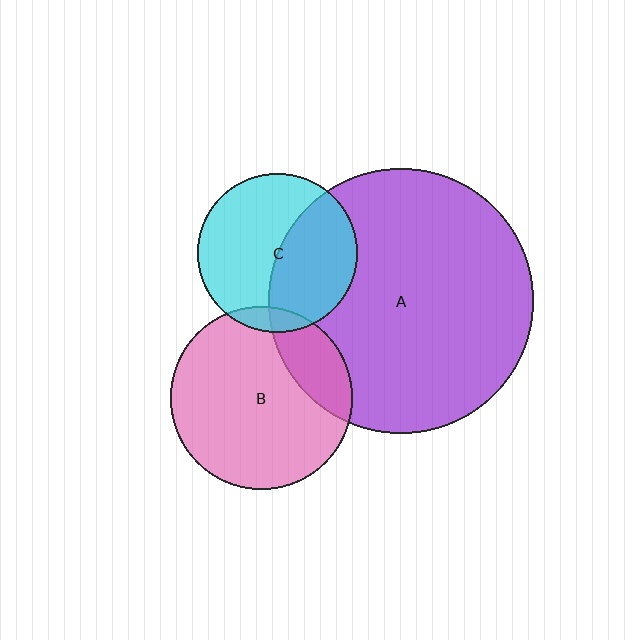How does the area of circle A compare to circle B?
Approximately 2.1 times.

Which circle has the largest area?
Circle A (purple).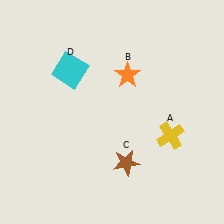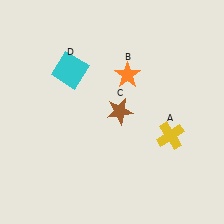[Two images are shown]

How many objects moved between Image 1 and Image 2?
1 object moved between the two images.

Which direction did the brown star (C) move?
The brown star (C) moved up.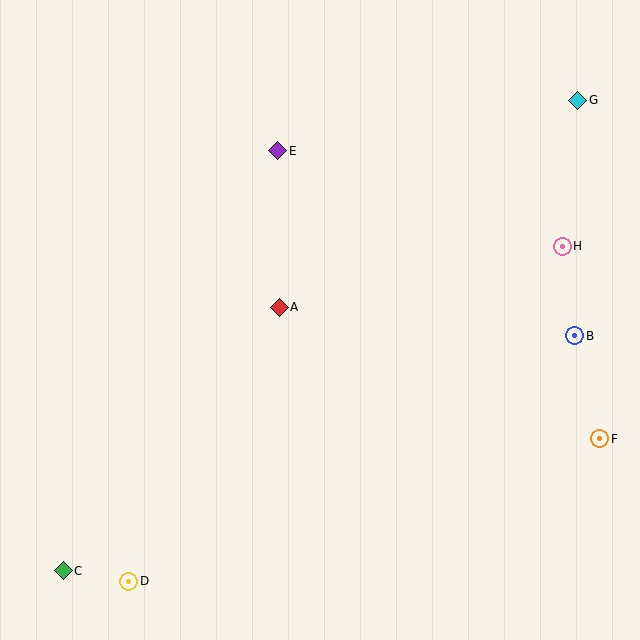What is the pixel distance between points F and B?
The distance between F and B is 106 pixels.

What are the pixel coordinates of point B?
Point B is at (575, 336).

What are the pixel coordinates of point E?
Point E is at (278, 151).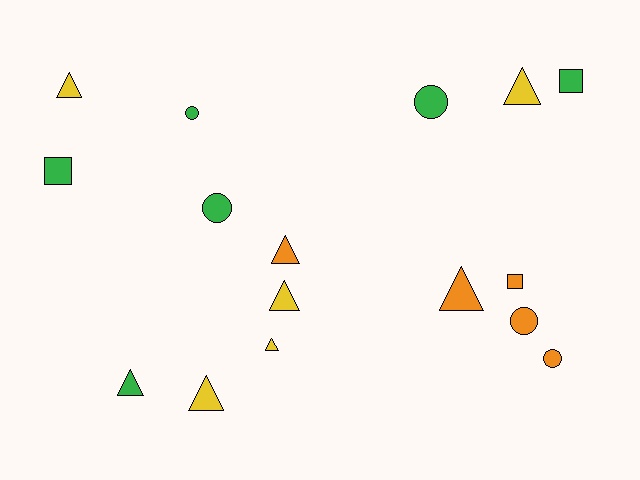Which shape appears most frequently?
Triangle, with 8 objects.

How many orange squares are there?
There is 1 orange square.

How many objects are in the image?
There are 16 objects.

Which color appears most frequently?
Green, with 6 objects.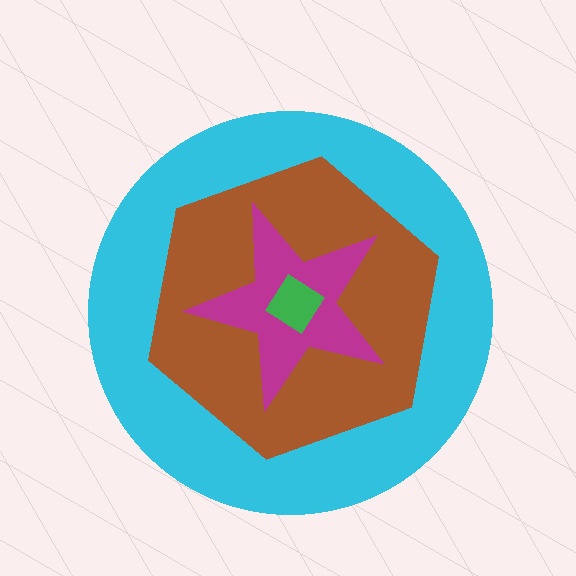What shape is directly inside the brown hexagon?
The magenta star.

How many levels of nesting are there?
4.